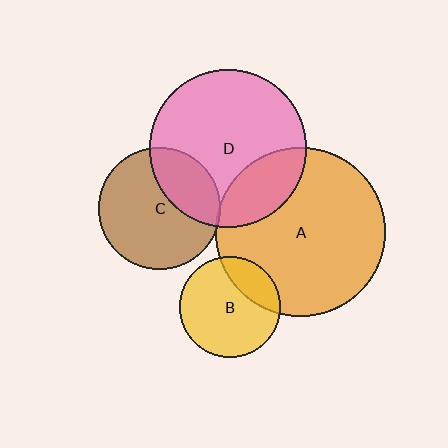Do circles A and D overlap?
Yes.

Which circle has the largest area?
Circle A (orange).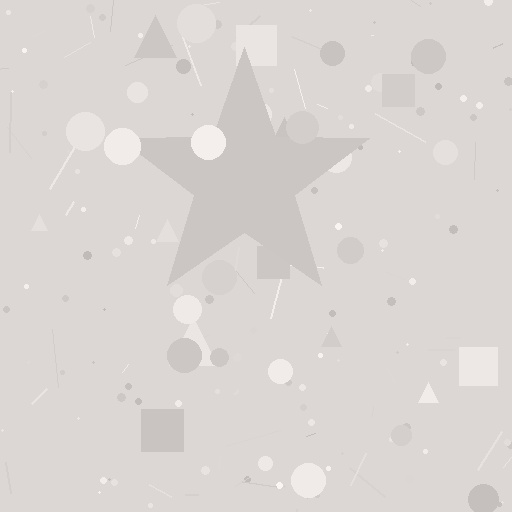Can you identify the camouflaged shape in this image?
The camouflaged shape is a star.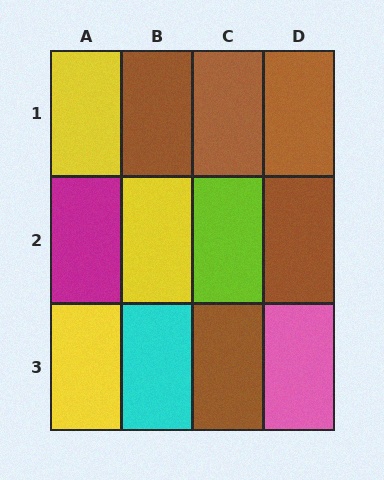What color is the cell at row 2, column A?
Magenta.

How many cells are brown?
5 cells are brown.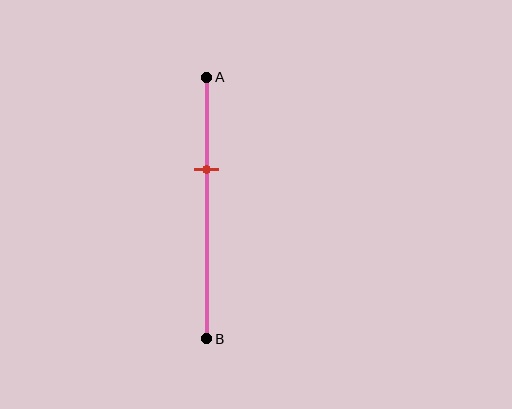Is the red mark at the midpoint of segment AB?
No, the mark is at about 35% from A, not at the 50% midpoint.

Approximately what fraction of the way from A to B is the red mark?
The red mark is approximately 35% of the way from A to B.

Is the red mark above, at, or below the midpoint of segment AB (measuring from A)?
The red mark is above the midpoint of segment AB.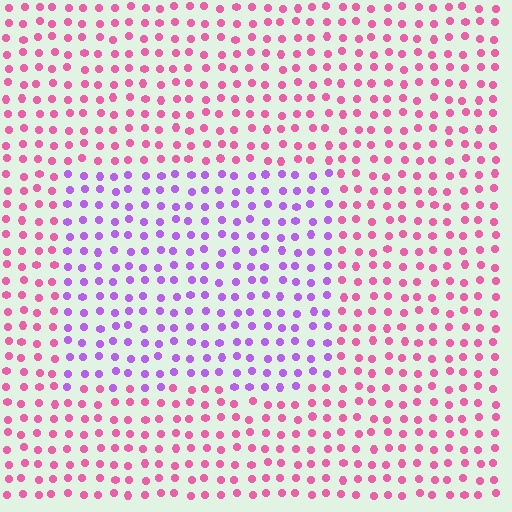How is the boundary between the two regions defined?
The boundary is defined purely by a slight shift in hue (about 52 degrees). Spacing, size, and orientation are identical on both sides.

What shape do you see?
I see a rectangle.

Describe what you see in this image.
The image is filled with small pink elements in a uniform arrangement. A rectangle-shaped region is visible where the elements are tinted to a slightly different hue, forming a subtle color boundary.